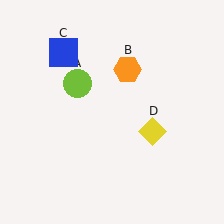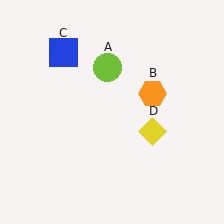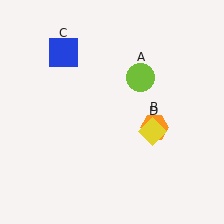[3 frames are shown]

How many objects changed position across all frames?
2 objects changed position: lime circle (object A), orange hexagon (object B).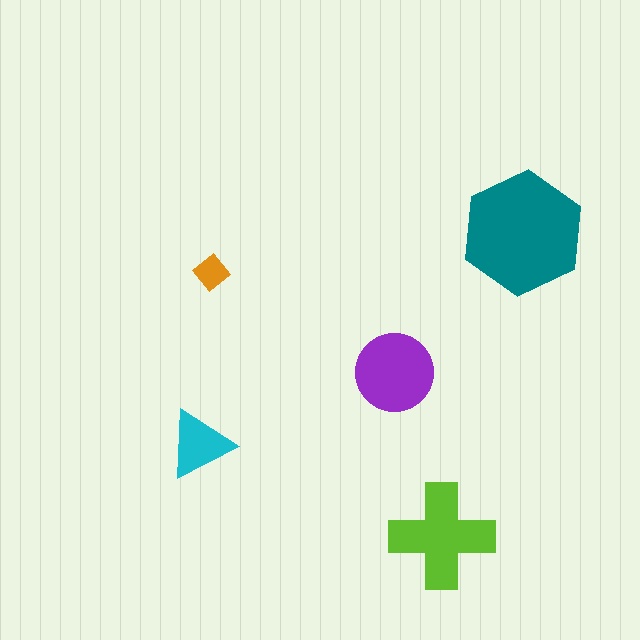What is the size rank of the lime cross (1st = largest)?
2nd.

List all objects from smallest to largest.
The orange diamond, the cyan triangle, the purple circle, the lime cross, the teal hexagon.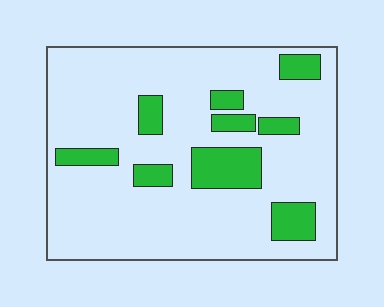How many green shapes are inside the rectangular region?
9.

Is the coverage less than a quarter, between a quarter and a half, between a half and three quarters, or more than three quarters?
Less than a quarter.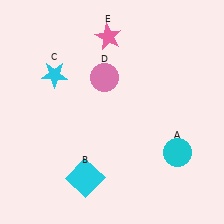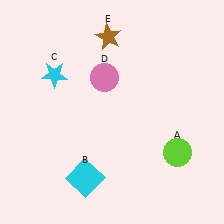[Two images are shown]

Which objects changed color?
A changed from cyan to lime. E changed from pink to brown.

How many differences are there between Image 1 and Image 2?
There are 2 differences between the two images.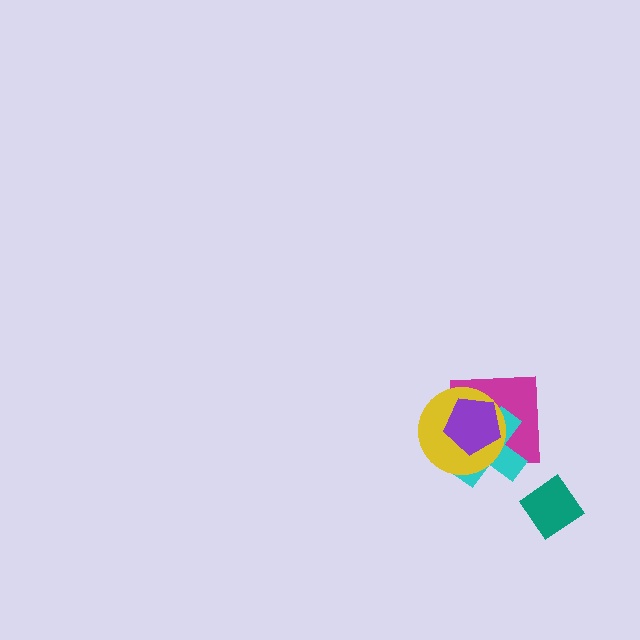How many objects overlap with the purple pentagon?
3 objects overlap with the purple pentagon.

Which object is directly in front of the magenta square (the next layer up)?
The cyan cross is directly in front of the magenta square.